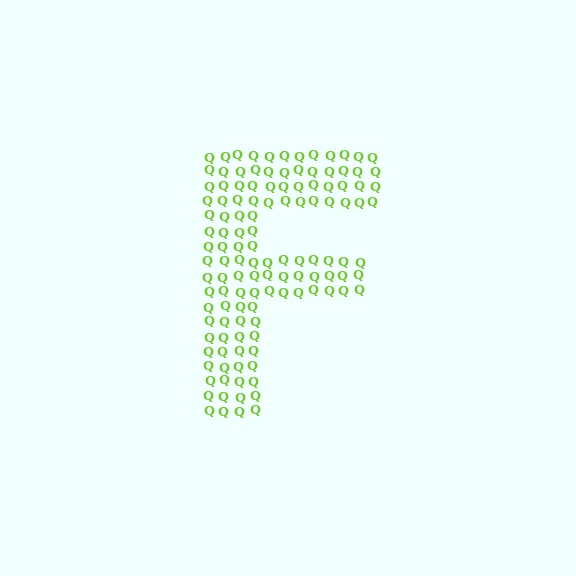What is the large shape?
The large shape is the letter F.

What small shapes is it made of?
It is made of small letter Q's.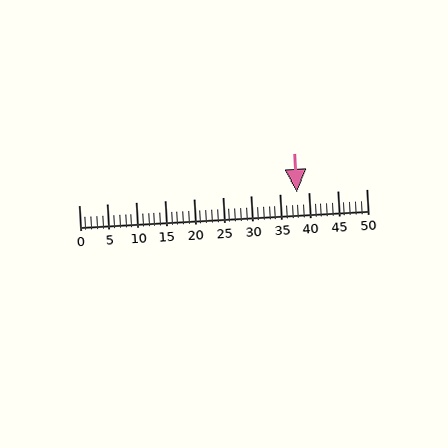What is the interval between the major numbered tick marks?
The major tick marks are spaced 5 units apart.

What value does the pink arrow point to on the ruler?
The pink arrow points to approximately 38.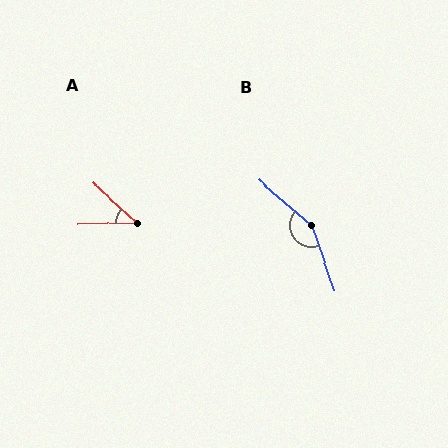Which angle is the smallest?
A, at approximately 44 degrees.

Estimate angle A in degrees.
Approximately 44 degrees.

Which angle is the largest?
B, at approximately 150 degrees.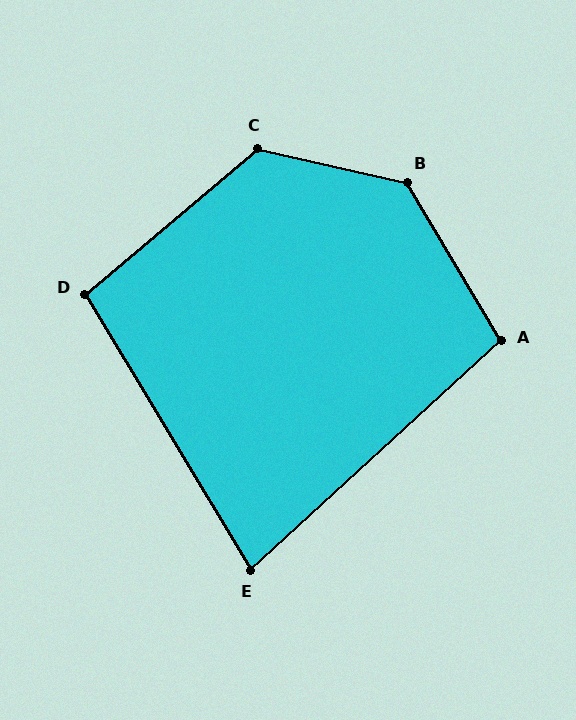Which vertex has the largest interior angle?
B, at approximately 133 degrees.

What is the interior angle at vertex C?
Approximately 127 degrees (obtuse).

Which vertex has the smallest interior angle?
E, at approximately 79 degrees.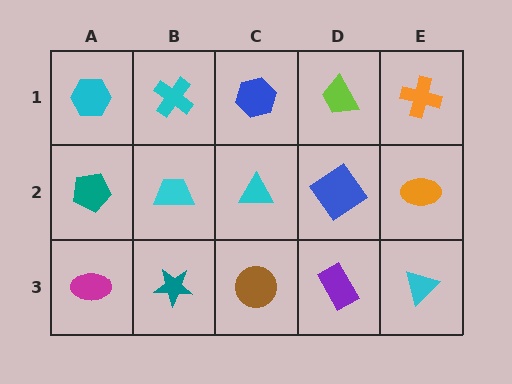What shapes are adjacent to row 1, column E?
An orange ellipse (row 2, column E), a lime trapezoid (row 1, column D).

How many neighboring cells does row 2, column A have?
3.